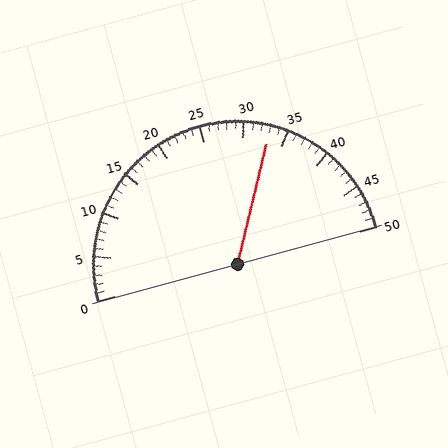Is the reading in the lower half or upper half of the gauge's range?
The reading is in the upper half of the range (0 to 50).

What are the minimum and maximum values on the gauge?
The gauge ranges from 0 to 50.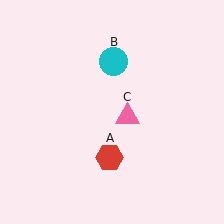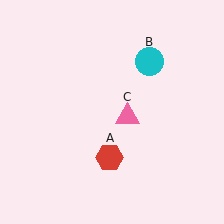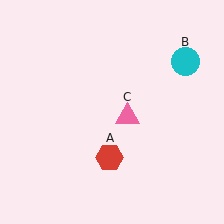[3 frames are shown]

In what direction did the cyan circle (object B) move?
The cyan circle (object B) moved right.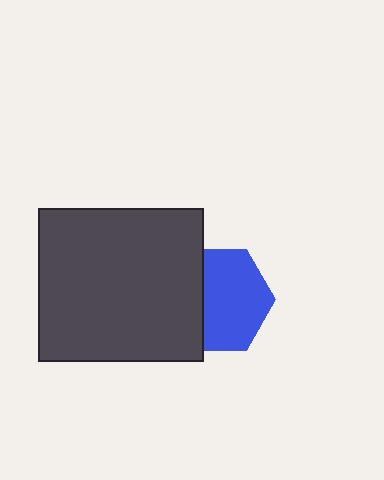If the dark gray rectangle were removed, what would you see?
You would see the complete blue hexagon.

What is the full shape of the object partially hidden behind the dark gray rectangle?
The partially hidden object is a blue hexagon.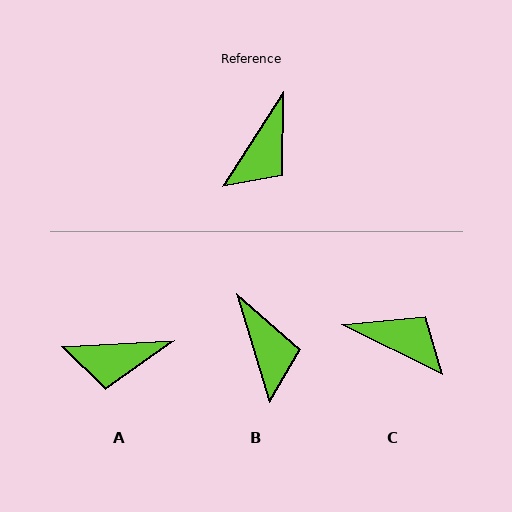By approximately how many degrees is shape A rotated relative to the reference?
Approximately 54 degrees clockwise.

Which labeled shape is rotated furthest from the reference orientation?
C, about 97 degrees away.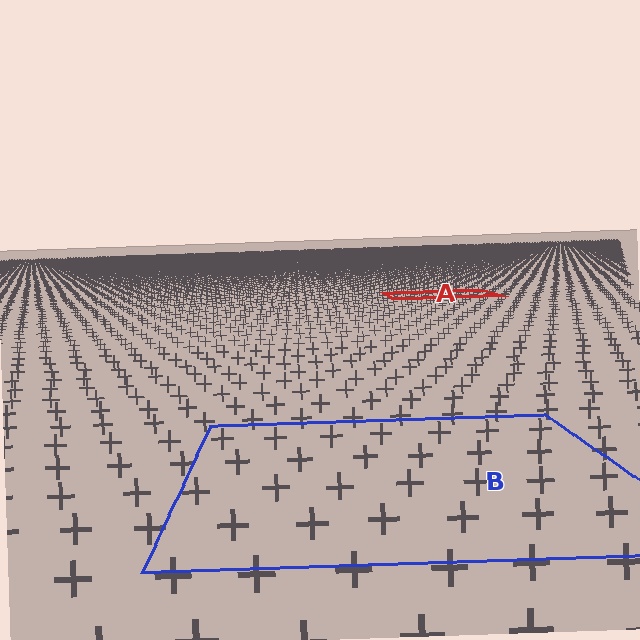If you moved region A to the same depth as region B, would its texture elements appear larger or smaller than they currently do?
They would appear larger. At a closer depth, the same texture elements are projected at a bigger on-screen size.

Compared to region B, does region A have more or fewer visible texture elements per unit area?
Region A has more texture elements per unit area — they are packed more densely because it is farther away.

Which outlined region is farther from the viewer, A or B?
Region A is farther from the viewer — the texture elements inside it appear smaller and more densely packed.